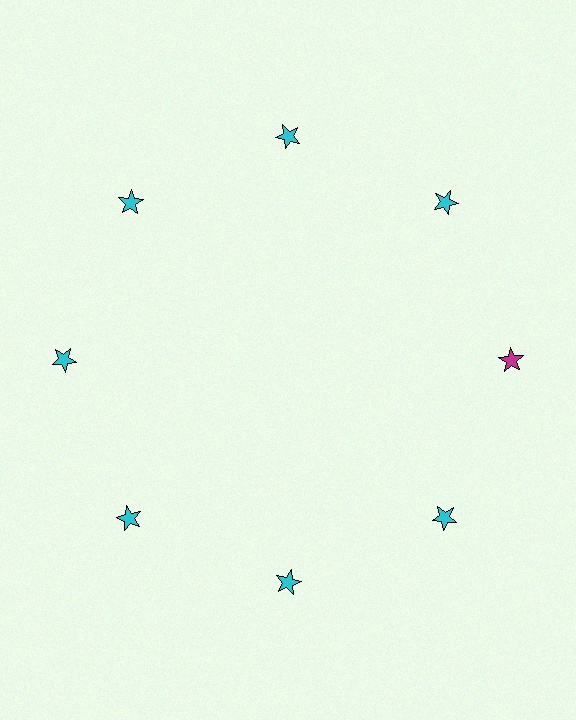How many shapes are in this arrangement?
There are 8 shapes arranged in a ring pattern.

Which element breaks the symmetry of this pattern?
The magenta star at roughly the 3 o'clock position breaks the symmetry. All other shapes are cyan stars.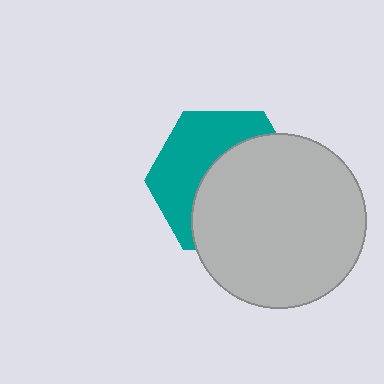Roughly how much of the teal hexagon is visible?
A small part of it is visible (roughly 43%).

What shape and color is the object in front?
The object in front is a light gray circle.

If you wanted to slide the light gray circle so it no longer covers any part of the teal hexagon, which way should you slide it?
Slide it toward the lower-right — that is the most direct way to separate the two shapes.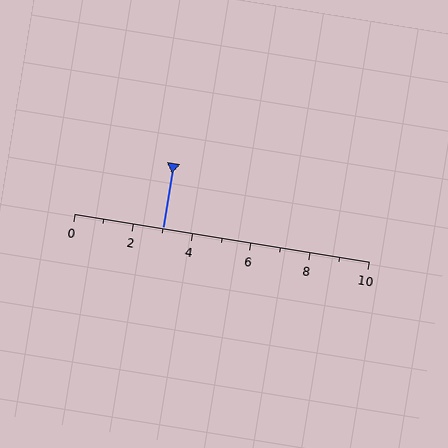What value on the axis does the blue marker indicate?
The marker indicates approximately 3.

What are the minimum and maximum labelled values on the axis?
The axis runs from 0 to 10.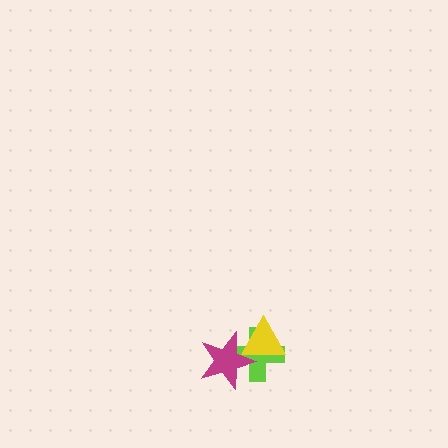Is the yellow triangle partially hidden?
No, no other shape covers it.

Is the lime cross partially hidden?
Yes, it is partially covered by another shape.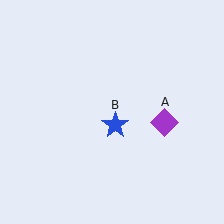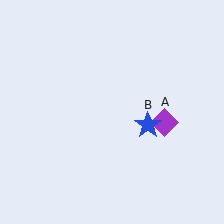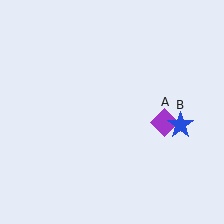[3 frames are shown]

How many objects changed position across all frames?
1 object changed position: blue star (object B).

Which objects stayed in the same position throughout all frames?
Purple diamond (object A) remained stationary.